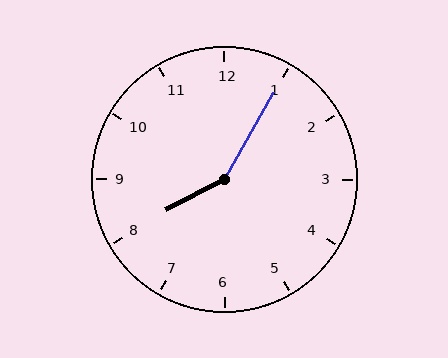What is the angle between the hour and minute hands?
Approximately 148 degrees.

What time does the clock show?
8:05.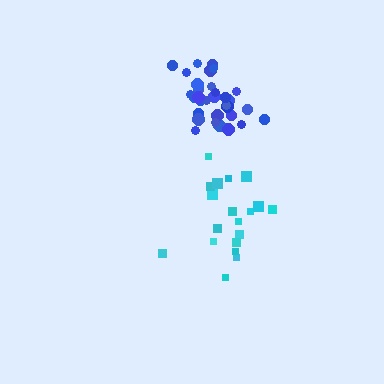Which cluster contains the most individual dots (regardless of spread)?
Blue (32).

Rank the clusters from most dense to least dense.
blue, cyan.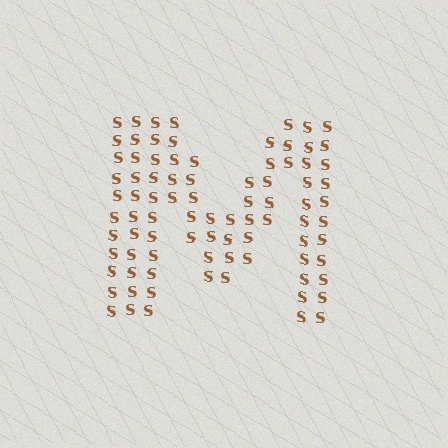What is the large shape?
The large shape is the letter M.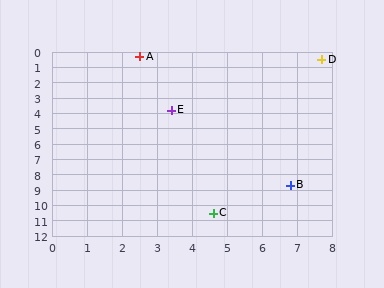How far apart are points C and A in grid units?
Points C and A are about 10.4 grid units apart.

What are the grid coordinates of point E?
Point E is at approximately (3.4, 3.8).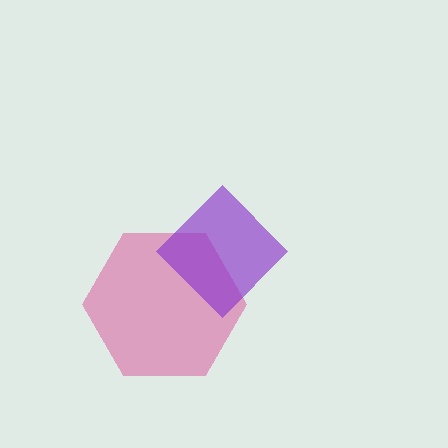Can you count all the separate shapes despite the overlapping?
Yes, there are 2 separate shapes.